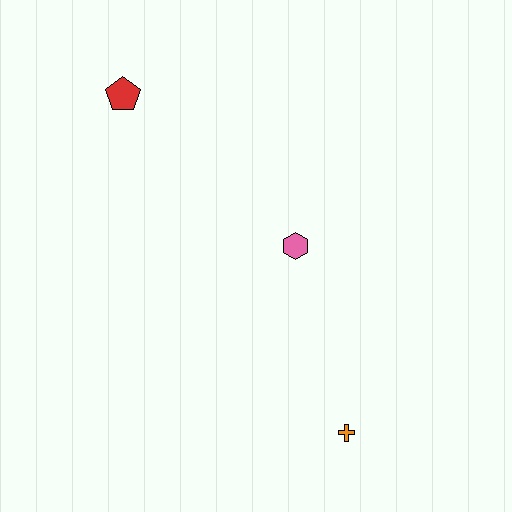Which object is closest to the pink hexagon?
The orange cross is closest to the pink hexagon.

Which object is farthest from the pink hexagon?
The red pentagon is farthest from the pink hexagon.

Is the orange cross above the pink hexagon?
No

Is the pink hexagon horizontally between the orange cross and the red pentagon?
Yes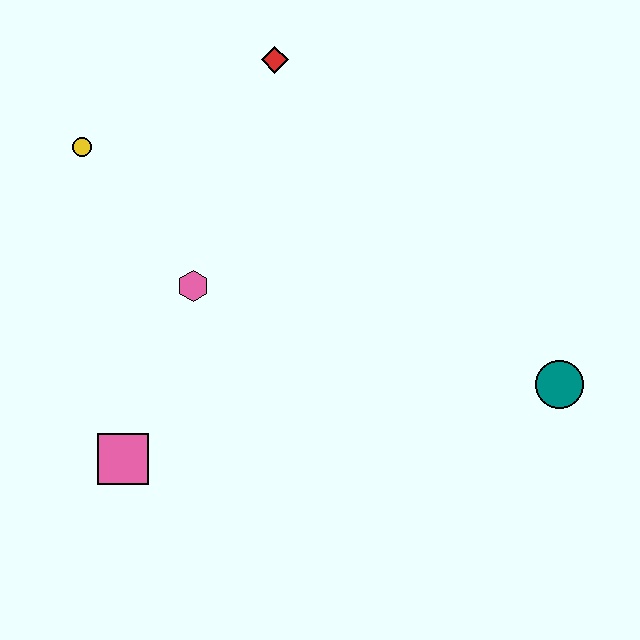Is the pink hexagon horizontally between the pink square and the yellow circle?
No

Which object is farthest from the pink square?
The teal circle is farthest from the pink square.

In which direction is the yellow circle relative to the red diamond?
The yellow circle is to the left of the red diamond.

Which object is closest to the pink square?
The pink hexagon is closest to the pink square.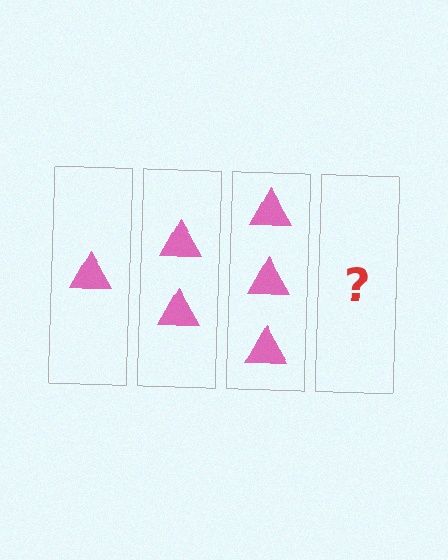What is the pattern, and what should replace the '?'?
The pattern is that each step adds one more triangle. The '?' should be 4 triangles.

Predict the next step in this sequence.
The next step is 4 triangles.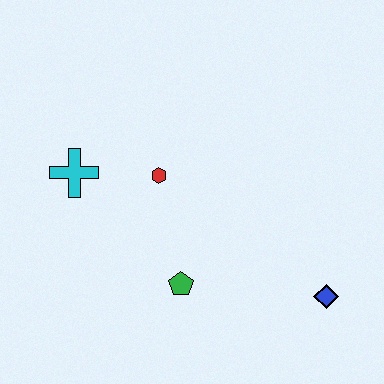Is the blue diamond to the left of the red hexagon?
No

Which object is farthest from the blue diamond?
The cyan cross is farthest from the blue diamond.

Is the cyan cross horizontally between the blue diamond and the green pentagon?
No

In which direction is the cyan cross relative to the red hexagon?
The cyan cross is to the left of the red hexagon.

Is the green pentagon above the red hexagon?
No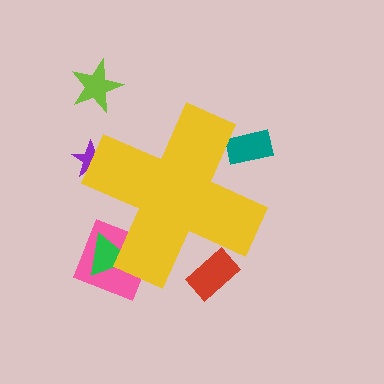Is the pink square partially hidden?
Yes, the pink square is partially hidden behind the yellow cross.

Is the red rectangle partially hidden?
Yes, the red rectangle is partially hidden behind the yellow cross.